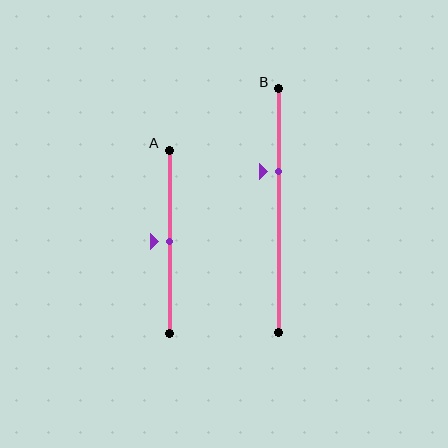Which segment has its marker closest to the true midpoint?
Segment A has its marker closest to the true midpoint.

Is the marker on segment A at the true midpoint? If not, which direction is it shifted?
Yes, the marker on segment A is at the true midpoint.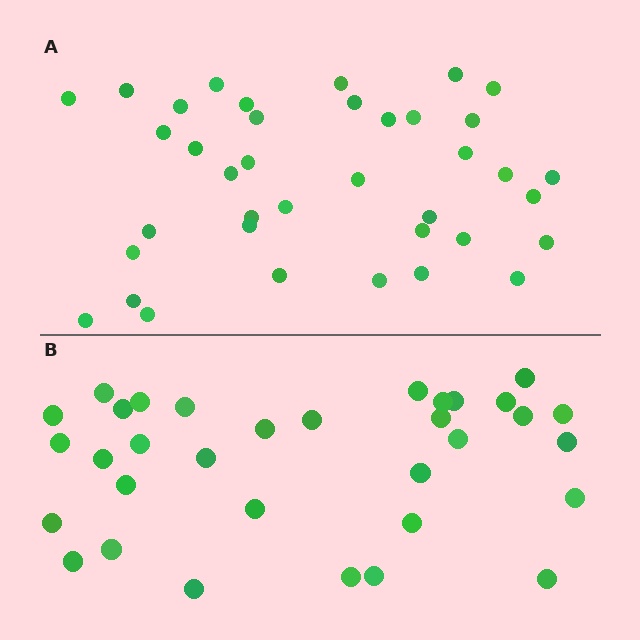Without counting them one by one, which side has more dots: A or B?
Region A (the top region) has more dots.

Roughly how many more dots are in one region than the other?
Region A has about 5 more dots than region B.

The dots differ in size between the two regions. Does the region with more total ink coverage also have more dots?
No. Region B has more total ink coverage because its dots are larger, but region A actually contains more individual dots. Total area can be misleading — the number of items is what matters here.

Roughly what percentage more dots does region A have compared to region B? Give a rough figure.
About 15% more.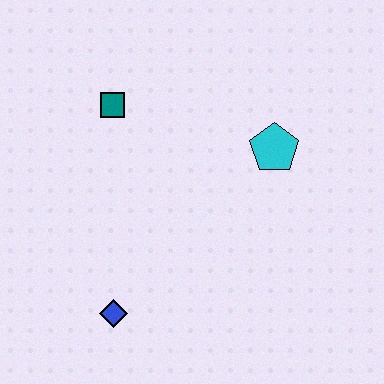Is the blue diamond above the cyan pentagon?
No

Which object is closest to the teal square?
The cyan pentagon is closest to the teal square.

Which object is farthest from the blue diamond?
The cyan pentagon is farthest from the blue diamond.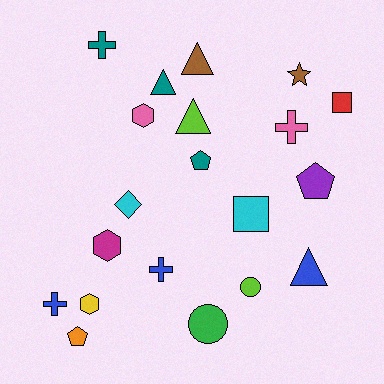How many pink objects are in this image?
There are 2 pink objects.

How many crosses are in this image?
There are 4 crosses.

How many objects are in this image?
There are 20 objects.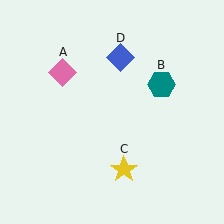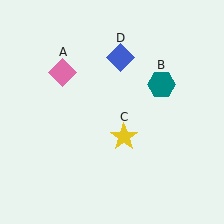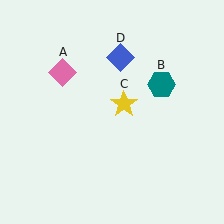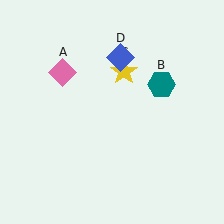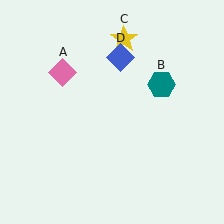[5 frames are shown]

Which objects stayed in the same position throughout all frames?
Pink diamond (object A) and teal hexagon (object B) and blue diamond (object D) remained stationary.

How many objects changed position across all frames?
1 object changed position: yellow star (object C).